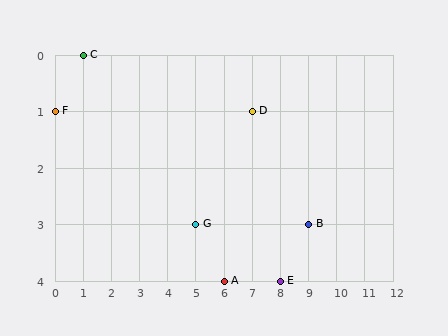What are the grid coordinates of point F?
Point F is at grid coordinates (0, 1).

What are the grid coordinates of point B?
Point B is at grid coordinates (9, 3).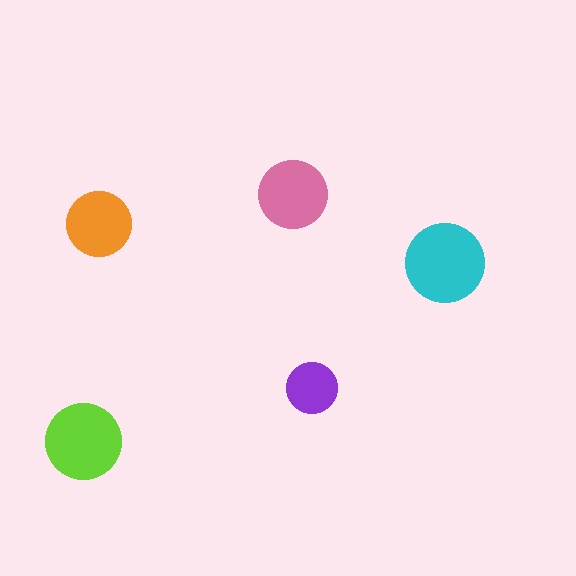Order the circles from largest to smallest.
the cyan one, the lime one, the pink one, the orange one, the purple one.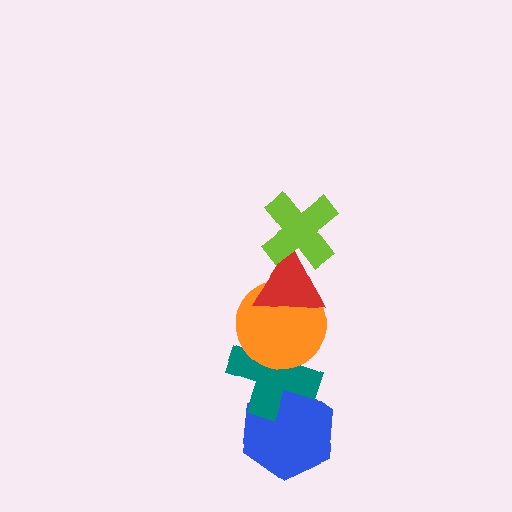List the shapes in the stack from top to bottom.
From top to bottom: the lime cross, the red triangle, the orange circle, the teal cross, the blue hexagon.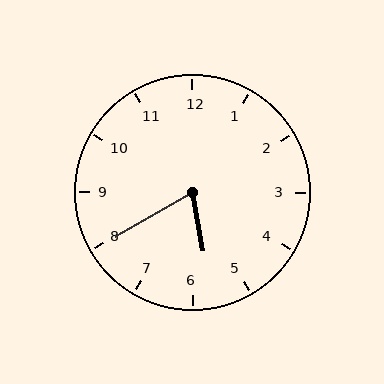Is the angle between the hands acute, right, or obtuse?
It is acute.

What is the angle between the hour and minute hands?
Approximately 70 degrees.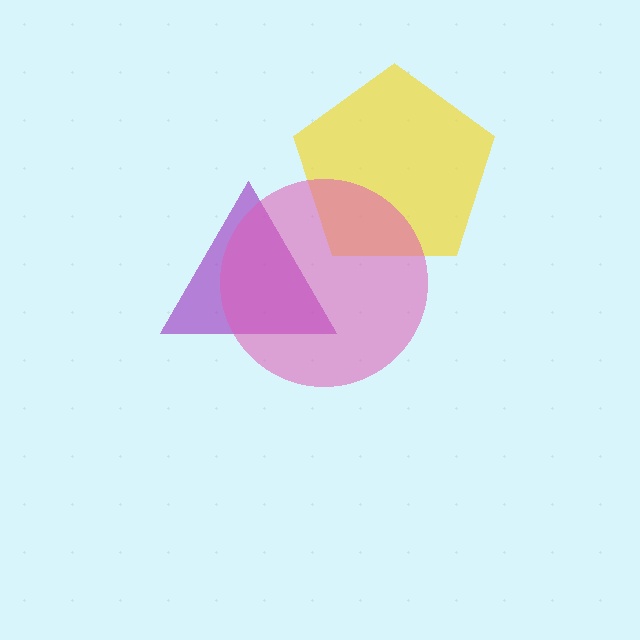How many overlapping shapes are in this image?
There are 3 overlapping shapes in the image.